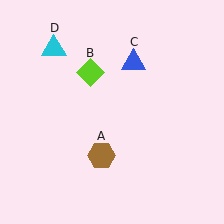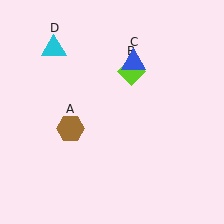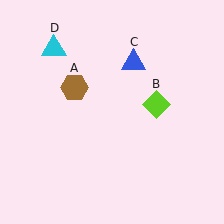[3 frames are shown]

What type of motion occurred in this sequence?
The brown hexagon (object A), lime diamond (object B) rotated clockwise around the center of the scene.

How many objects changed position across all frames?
2 objects changed position: brown hexagon (object A), lime diamond (object B).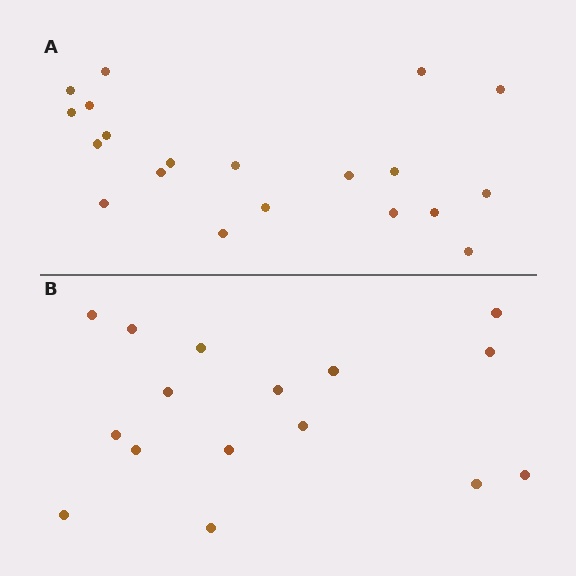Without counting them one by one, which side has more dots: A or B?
Region A (the top region) has more dots.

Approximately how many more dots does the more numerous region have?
Region A has about 4 more dots than region B.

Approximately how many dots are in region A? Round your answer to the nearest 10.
About 20 dots.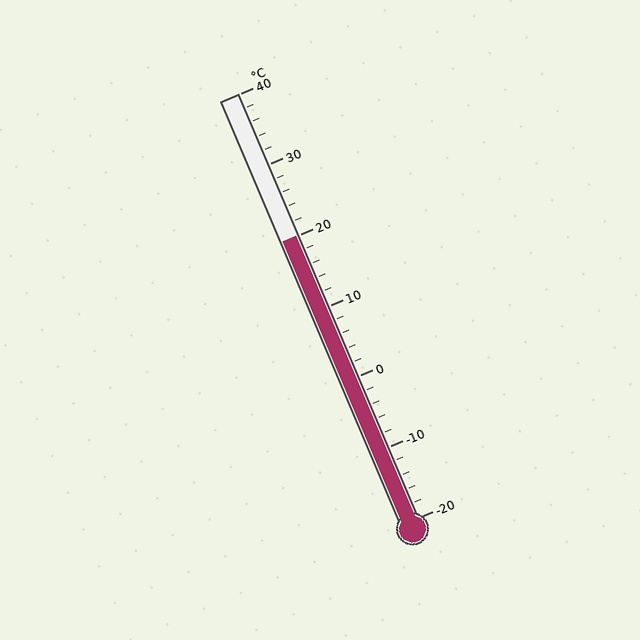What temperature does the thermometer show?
The thermometer shows approximately 20°C.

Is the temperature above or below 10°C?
The temperature is above 10°C.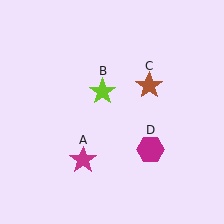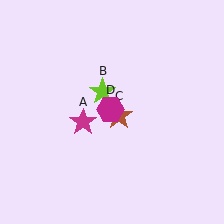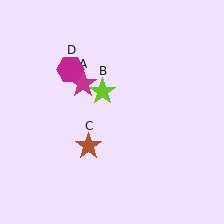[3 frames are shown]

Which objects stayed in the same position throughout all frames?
Lime star (object B) remained stationary.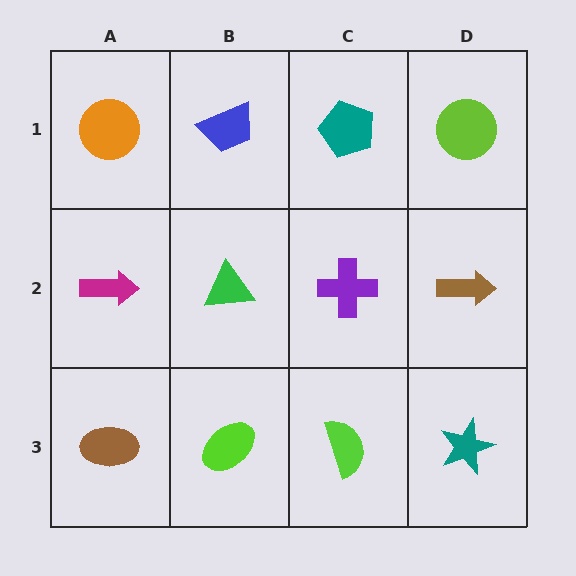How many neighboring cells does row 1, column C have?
3.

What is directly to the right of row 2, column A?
A green triangle.